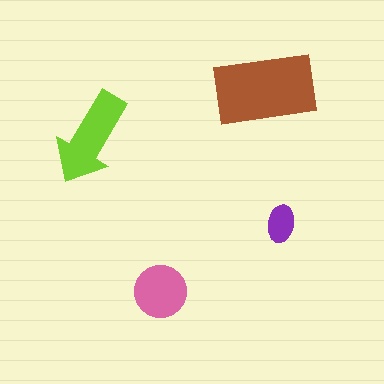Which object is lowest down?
The pink circle is bottommost.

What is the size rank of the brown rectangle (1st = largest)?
1st.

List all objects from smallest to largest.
The purple ellipse, the pink circle, the lime arrow, the brown rectangle.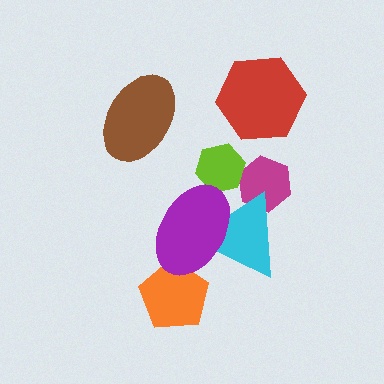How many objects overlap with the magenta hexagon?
2 objects overlap with the magenta hexagon.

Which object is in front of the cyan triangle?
The purple ellipse is in front of the cyan triangle.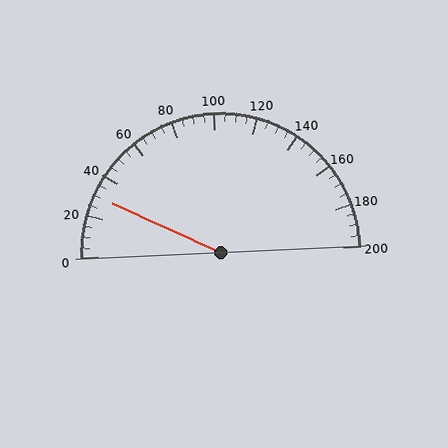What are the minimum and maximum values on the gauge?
The gauge ranges from 0 to 200.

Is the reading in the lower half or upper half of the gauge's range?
The reading is in the lower half of the range (0 to 200).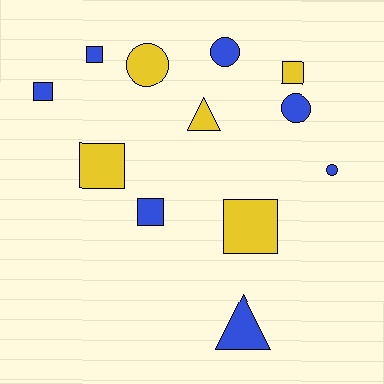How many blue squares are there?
There are 3 blue squares.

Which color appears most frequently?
Blue, with 7 objects.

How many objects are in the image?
There are 12 objects.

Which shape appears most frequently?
Square, with 6 objects.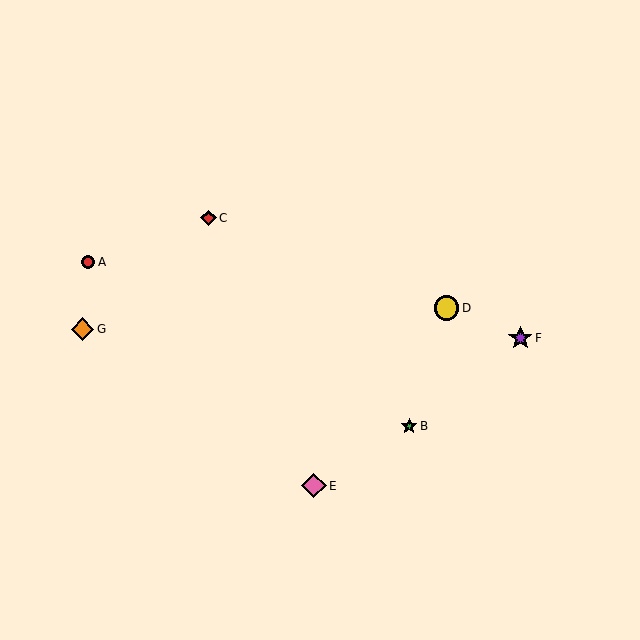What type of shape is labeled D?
Shape D is a yellow circle.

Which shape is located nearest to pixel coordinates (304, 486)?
The pink diamond (labeled E) at (314, 486) is nearest to that location.